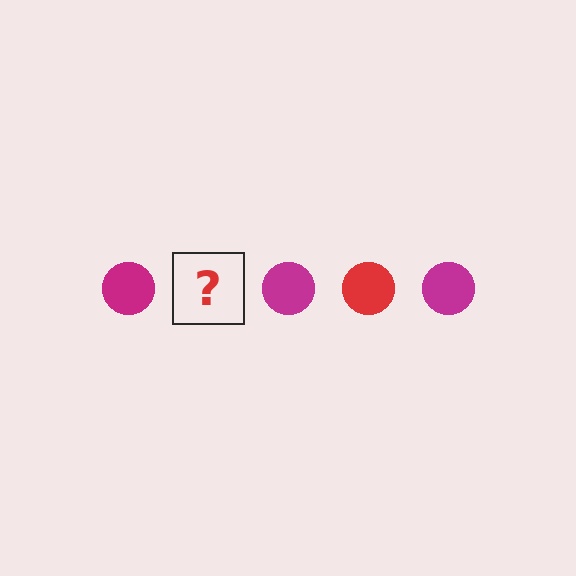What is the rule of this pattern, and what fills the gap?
The rule is that the pattern cycles through magenta, red circles. The gap should be filled with a red circle.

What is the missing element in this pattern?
The missing element is a red circle.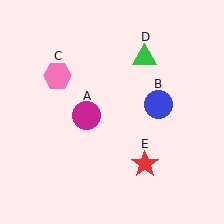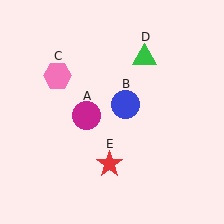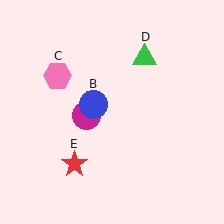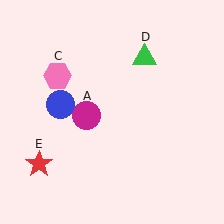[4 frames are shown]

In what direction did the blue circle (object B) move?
The blue circle (object B) moved left.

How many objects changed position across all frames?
2 objects changed position: blue circle (object B), red star (object E).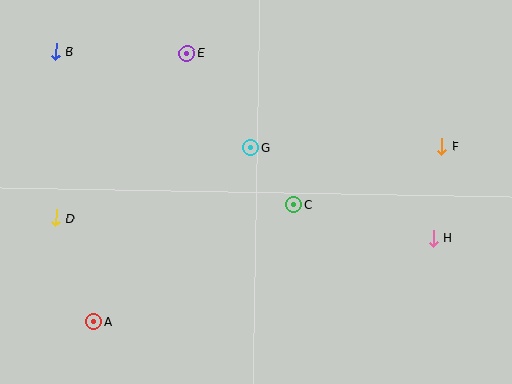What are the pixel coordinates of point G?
Point G is at (250, 148).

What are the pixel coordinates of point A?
Point A is at (93, 322).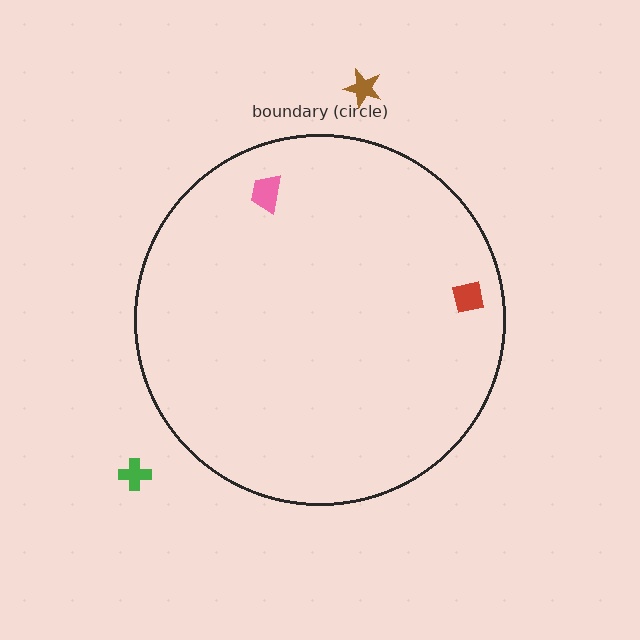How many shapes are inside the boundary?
2 inside, 2 outside.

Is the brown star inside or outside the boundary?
Outside.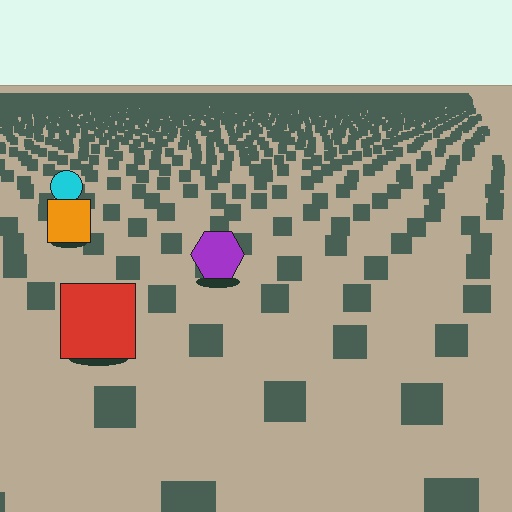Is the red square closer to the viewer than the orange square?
Yes. The red square is closer — you can tell from the texture gradient: the ground texture is coarser near it.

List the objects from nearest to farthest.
From nearest to farthest: the red square, the purple hexagon, the orange square, the cyan circle.